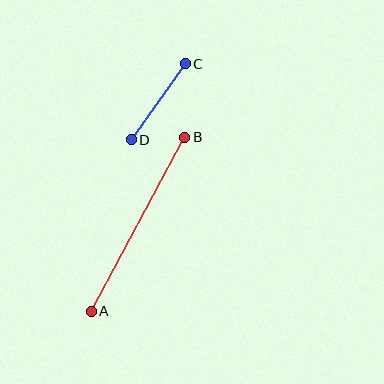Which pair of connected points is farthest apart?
Points A and B are farthest apart.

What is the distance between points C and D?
The distance is approximately 93 pixels.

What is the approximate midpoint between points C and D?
The midpoint is at approximately (158, 102) pixels.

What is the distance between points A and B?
The distance is approximately 198 pixels.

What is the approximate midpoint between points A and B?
The midpoint is at approximately (138, 224) pixels.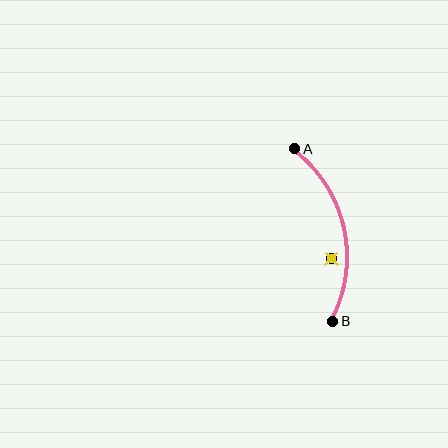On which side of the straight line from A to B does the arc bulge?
The arc bulges to the right of the straight line connecting A and B.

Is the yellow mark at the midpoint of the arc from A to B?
No — the yellow mark does not lie on the arc at all. It sits slightly inside the curve.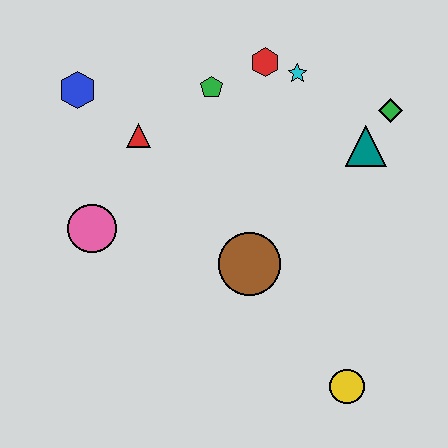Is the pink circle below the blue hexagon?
Yes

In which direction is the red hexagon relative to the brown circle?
The red hexagon is above the brown circle.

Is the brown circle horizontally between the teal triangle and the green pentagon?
Yes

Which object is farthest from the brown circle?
The blue hexagon is farthest from the brown circle.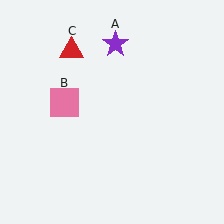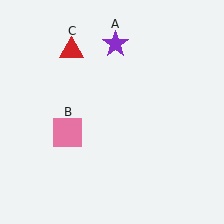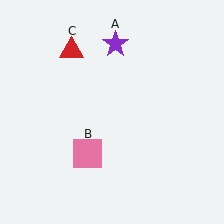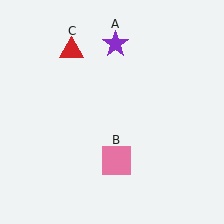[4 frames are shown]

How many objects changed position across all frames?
1 object changed position: pink square (object B).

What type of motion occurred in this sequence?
The pink square (object B) rotated counterclockwise around the center of the scene.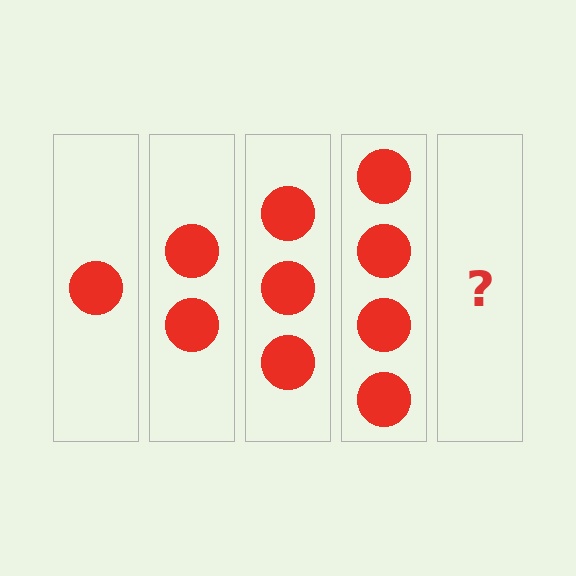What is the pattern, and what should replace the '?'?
The pattern is that each step adds one more circle. The '?' should be 5 circles.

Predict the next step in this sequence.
The next step is 5 circles.